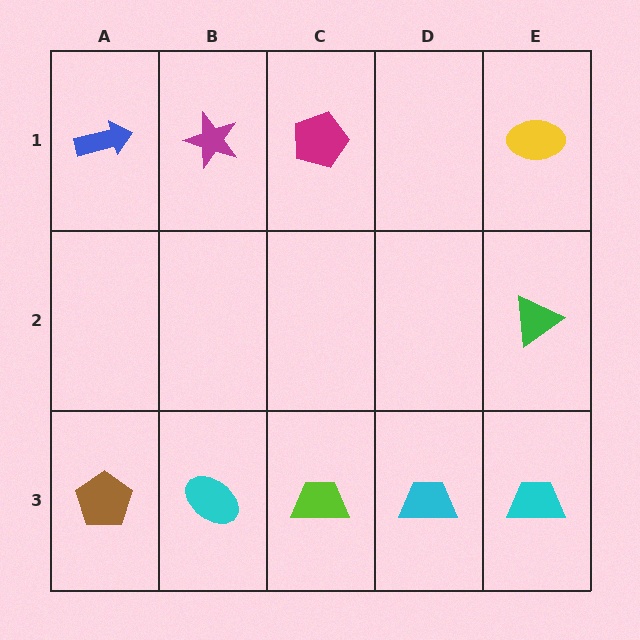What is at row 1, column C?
A magenta pentagon.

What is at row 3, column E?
A cyan trapezoid.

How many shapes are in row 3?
5 shapes.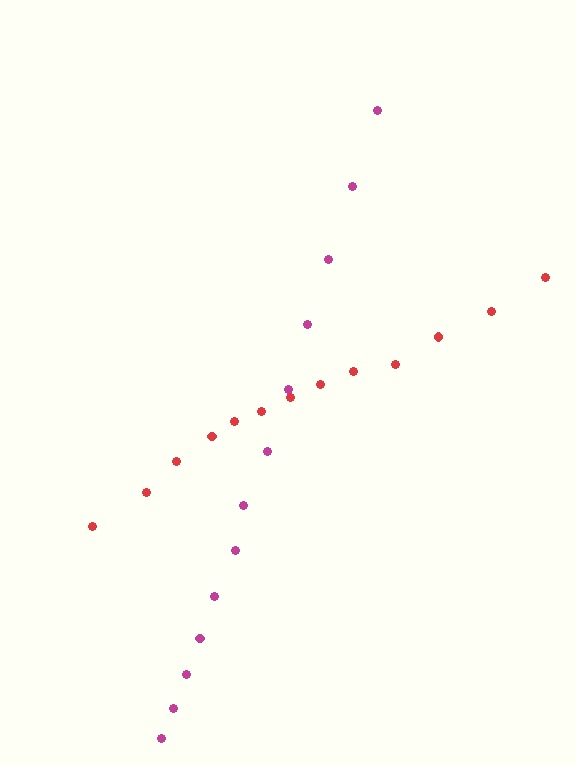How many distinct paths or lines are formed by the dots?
There are 2 distinct paths.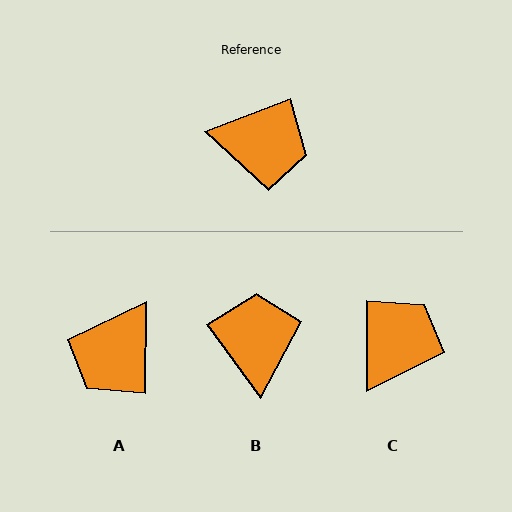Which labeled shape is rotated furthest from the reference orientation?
A, about 111 degrees away.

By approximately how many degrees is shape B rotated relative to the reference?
Approximately 106 degrees counter-clockwise.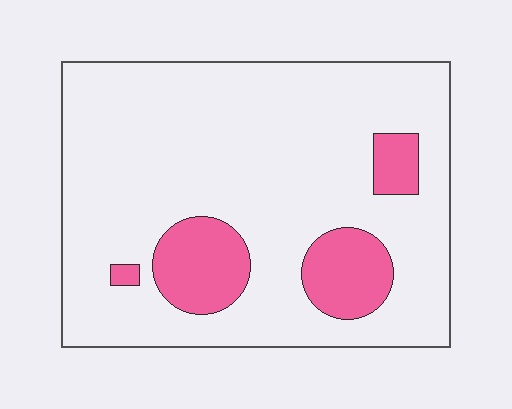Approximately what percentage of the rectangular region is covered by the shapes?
Approximately 15%.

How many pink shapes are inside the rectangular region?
4.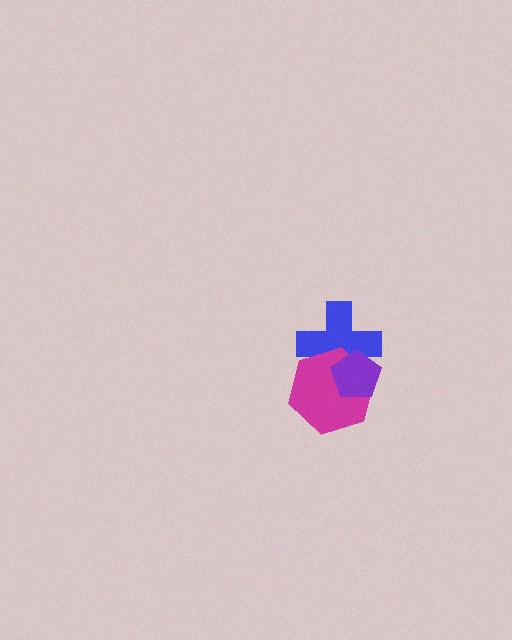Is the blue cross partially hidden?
Yes, it is partially covered by another shape.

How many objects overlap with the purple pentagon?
2 objects overlap with the purple pentagon.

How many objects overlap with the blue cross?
2 objects overlap with the blue cross.